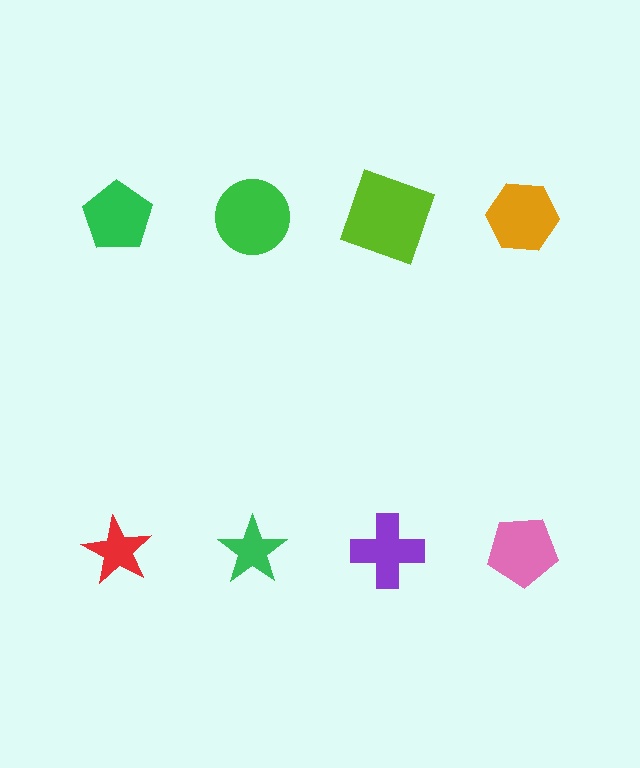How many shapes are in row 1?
4 shapes.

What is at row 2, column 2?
A green star.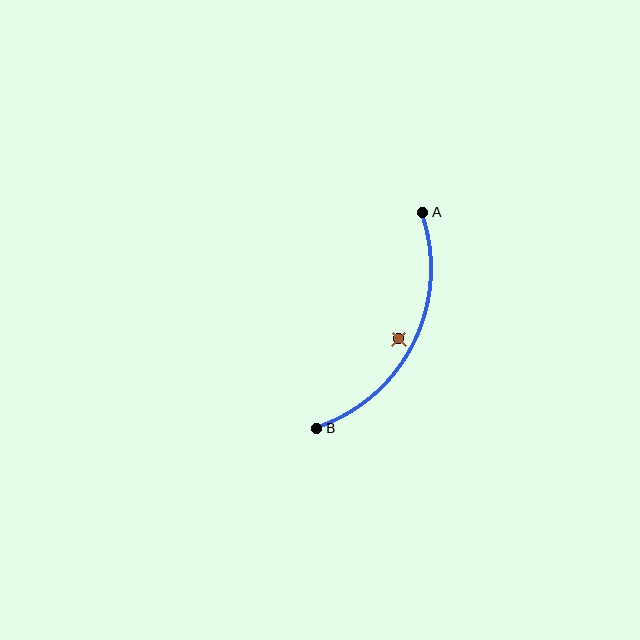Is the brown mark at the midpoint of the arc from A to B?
No — the brown mark does not lie on the arc at all. It sits slightly inside the curve.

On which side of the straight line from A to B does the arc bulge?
The arc bulges to the right of the straight line connecting A and B.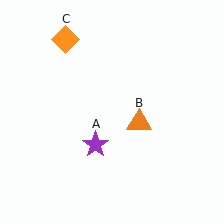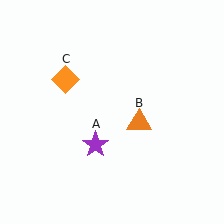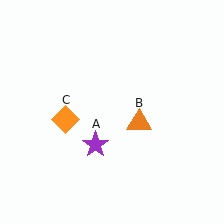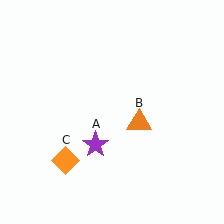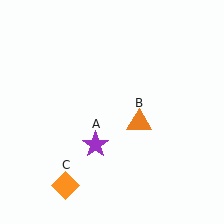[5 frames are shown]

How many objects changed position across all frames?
1 object changed position: orange diamond (object C).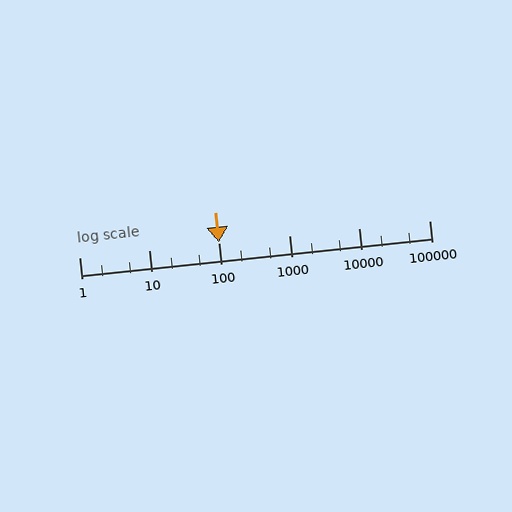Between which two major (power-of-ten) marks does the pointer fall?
The pointer is between 10 and 100.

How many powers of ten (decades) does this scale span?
The scale spans 5 decades, from 1 to 100000.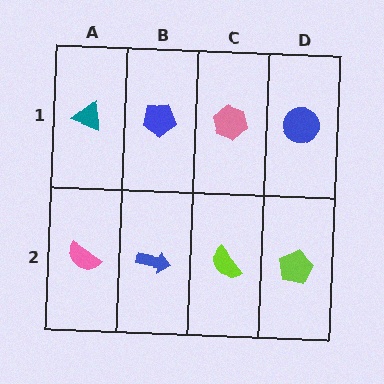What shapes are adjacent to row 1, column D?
A lime pentagon (row 2, column D), a pink hexagon (row 1, column C).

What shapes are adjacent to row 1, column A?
A pink semicircle (row 2, column A), a blue pentagon (row 1, column B).